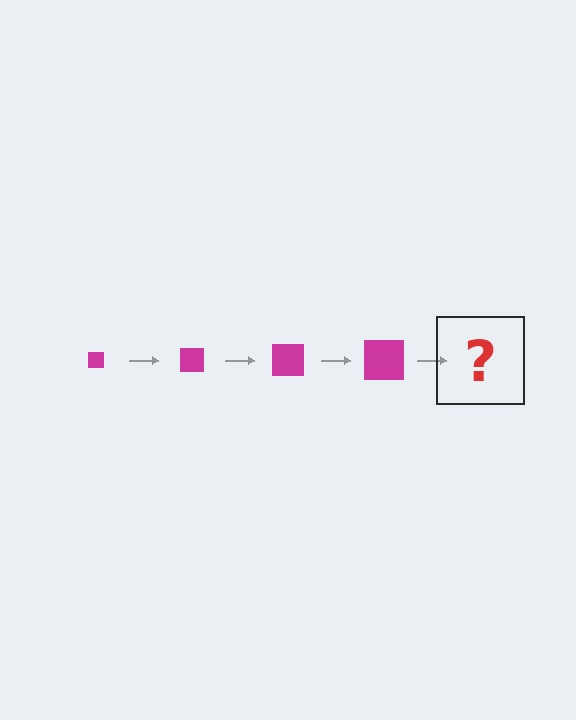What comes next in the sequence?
The next element should be a magenta square, larger than the previous one.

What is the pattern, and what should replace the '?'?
The pattern is that the square gets progressively larger each step. The '?' should be a magenta square, larger than the previous one.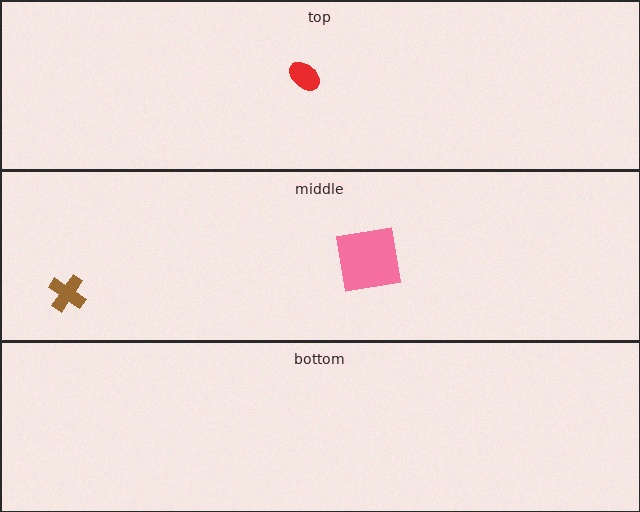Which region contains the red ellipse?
The top region.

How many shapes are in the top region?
1.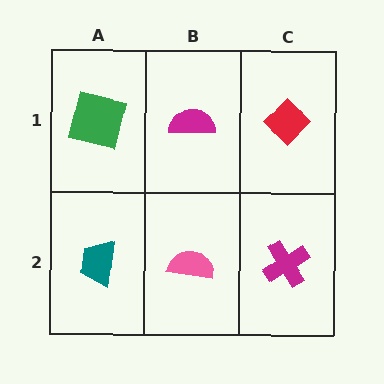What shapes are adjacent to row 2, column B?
A magenta semicircle (row 1, column B), a teal trapezoid (row 2, column A), a magenta cross (row 2, column C).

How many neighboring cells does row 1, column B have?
3.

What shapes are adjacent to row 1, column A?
A teal trapezoid (row 2, column A), a magenta semicircle (row 1, column B).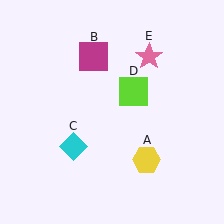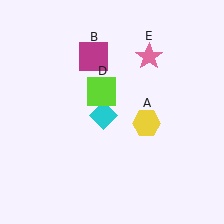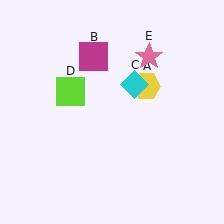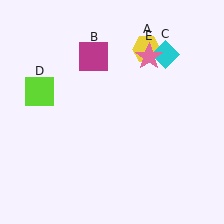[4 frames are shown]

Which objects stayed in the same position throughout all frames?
Magenta square (object B) and pink star (object E) remained stationary.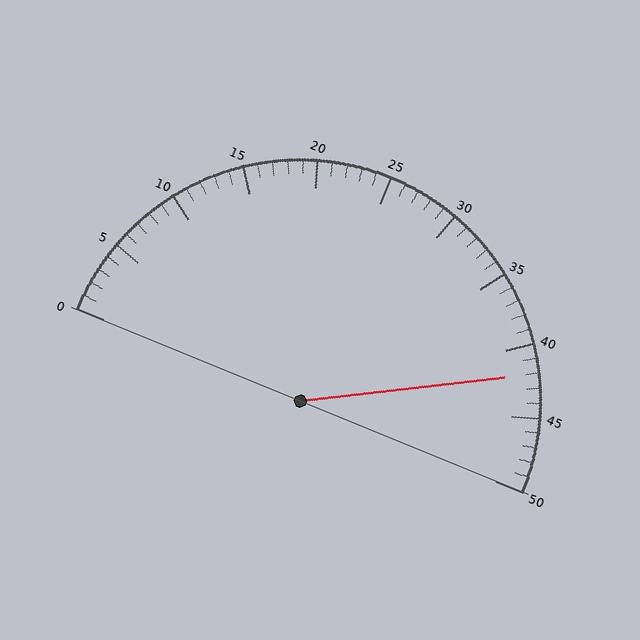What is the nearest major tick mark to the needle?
The nearest major tick mark is 40.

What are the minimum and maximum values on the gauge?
The gauge ranges from 0 to 50.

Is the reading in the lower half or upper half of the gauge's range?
The reading is in the upper half of the range (0 to 50).